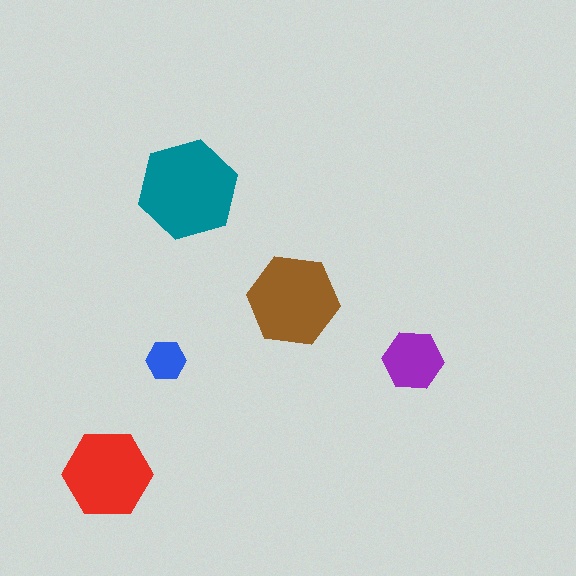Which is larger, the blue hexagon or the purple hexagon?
The purple one.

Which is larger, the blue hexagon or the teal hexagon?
The teal one.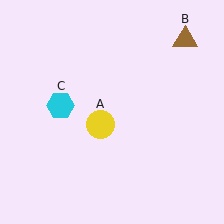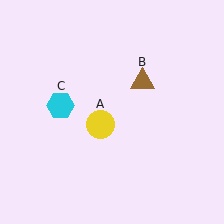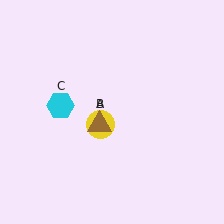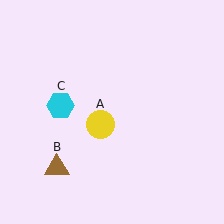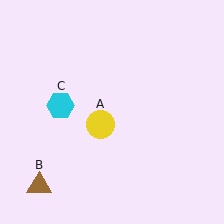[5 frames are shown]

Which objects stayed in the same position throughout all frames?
Yellow circle (object A) and cyan hexagon (object C) remained stationary.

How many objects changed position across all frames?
1 object changed position: brown triangle (object B).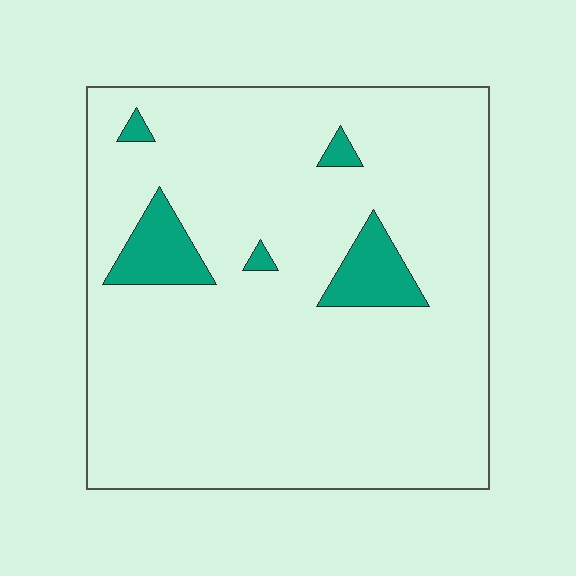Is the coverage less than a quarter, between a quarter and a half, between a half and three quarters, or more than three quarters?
Less than a quarter.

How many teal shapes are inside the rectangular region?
5.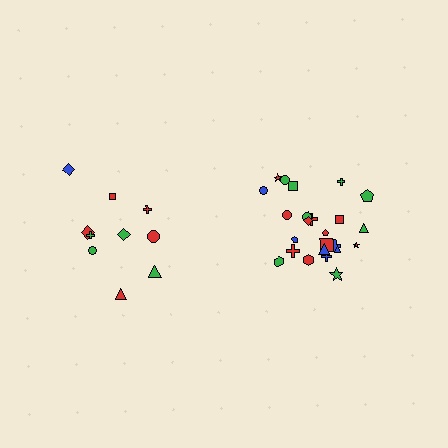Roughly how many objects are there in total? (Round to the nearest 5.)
Roughly 35 objects in total.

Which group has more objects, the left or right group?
The right group.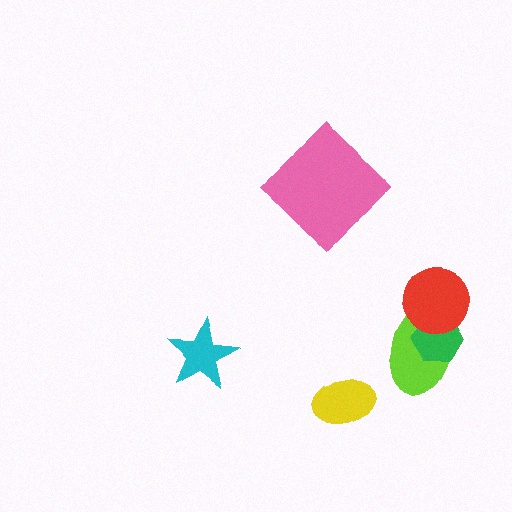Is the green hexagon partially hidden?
Yes, it is partially covered by another shape.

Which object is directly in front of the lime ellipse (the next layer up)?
The green hexagon is directly in front of the lime ellipse.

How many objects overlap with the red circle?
2 objects overlap with the red circle.